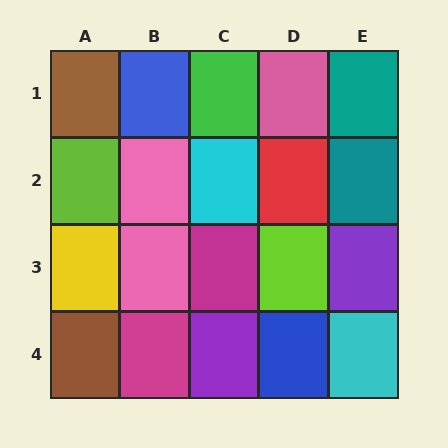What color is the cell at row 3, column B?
Pink.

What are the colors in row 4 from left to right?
Brown, magenta, purple, blue, cyan.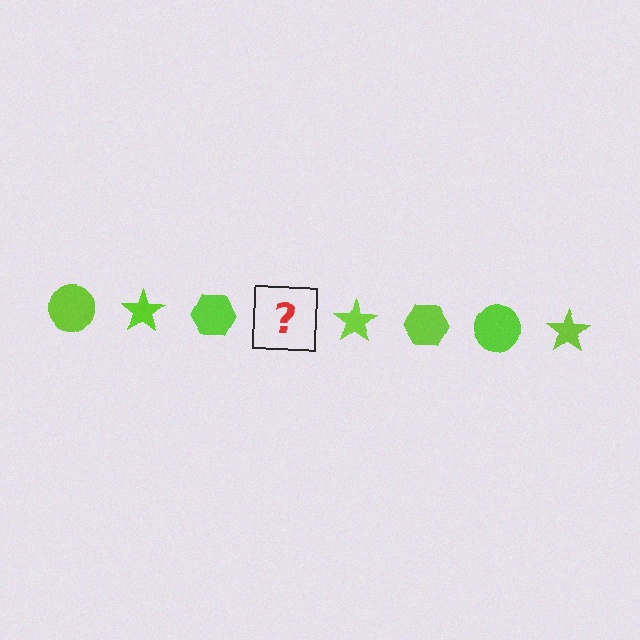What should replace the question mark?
The question mark should be replaced with a lime circle.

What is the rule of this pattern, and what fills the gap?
The rule is that the pattern cycles through circle, star, hexagon shapes in lime. The gap should be filled with a lime circle.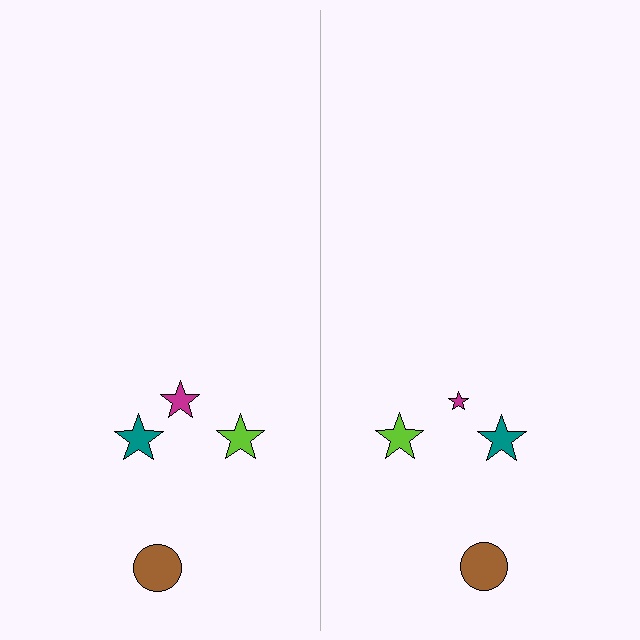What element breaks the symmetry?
The magenta star on the right side has a different size than its mirror counterpart.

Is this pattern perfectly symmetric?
No, the pattern is not perfectly symmetric. The magenta star on the right side has a different size than its mirror counterpart.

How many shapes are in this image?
There are 8 shapes in this image.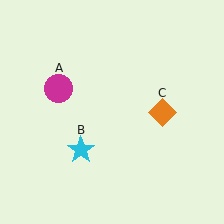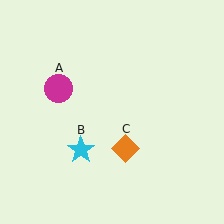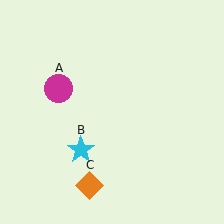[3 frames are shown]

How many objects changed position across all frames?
1 object changed position: orange diamond (object C).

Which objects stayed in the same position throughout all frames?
Magenta circle (object A) and cyan star (object B) remained stationary.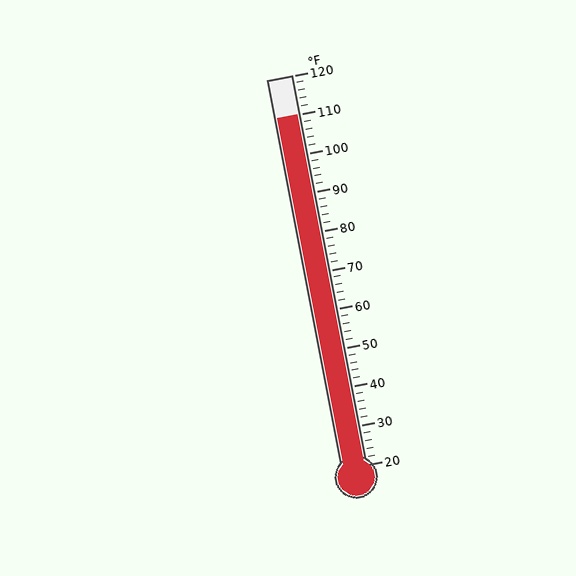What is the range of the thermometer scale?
The thermometer scale ranges from 20°F to 120°F.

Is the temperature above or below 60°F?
The temperature is above 60°F.